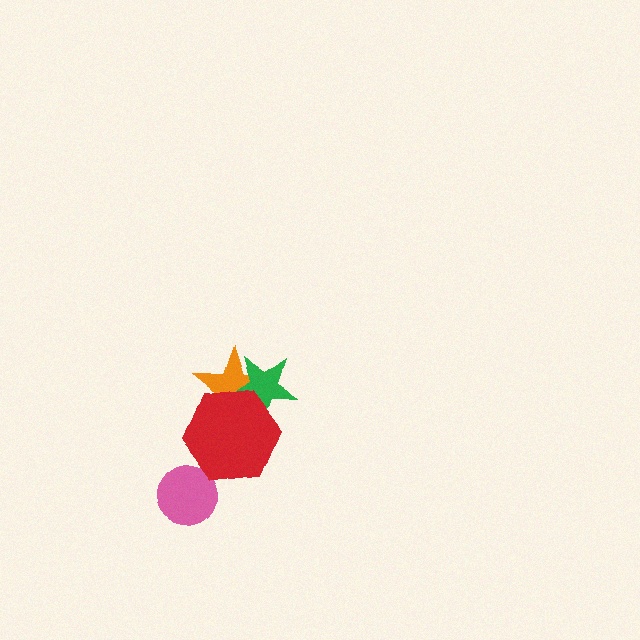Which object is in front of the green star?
The red hexagon is in front of the green star.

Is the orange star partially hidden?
Yes, it is partially covered by another shape.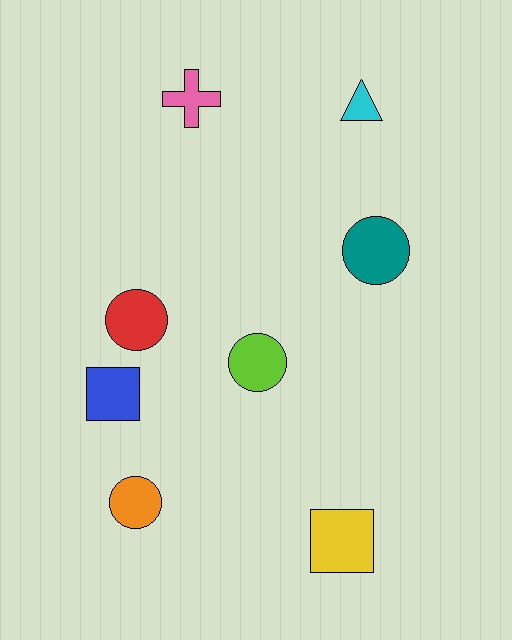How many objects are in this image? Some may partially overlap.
There are 8 objects.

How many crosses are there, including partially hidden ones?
There is 1 cross.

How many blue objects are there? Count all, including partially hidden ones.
There is 1 blue object.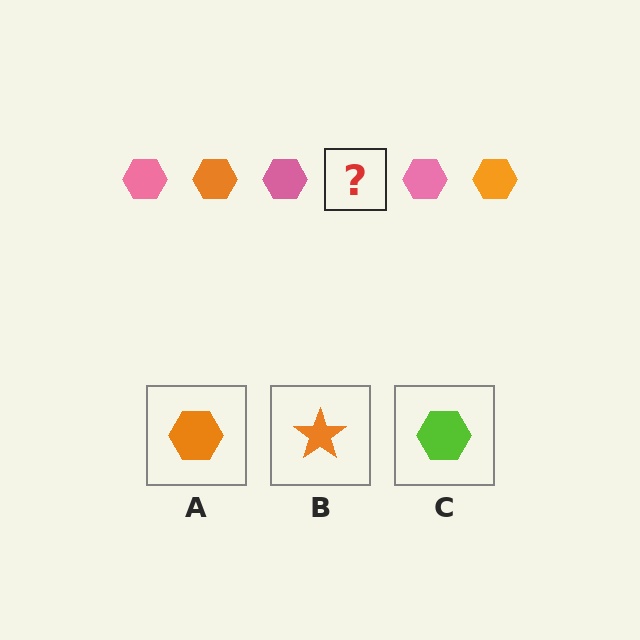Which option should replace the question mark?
Option A.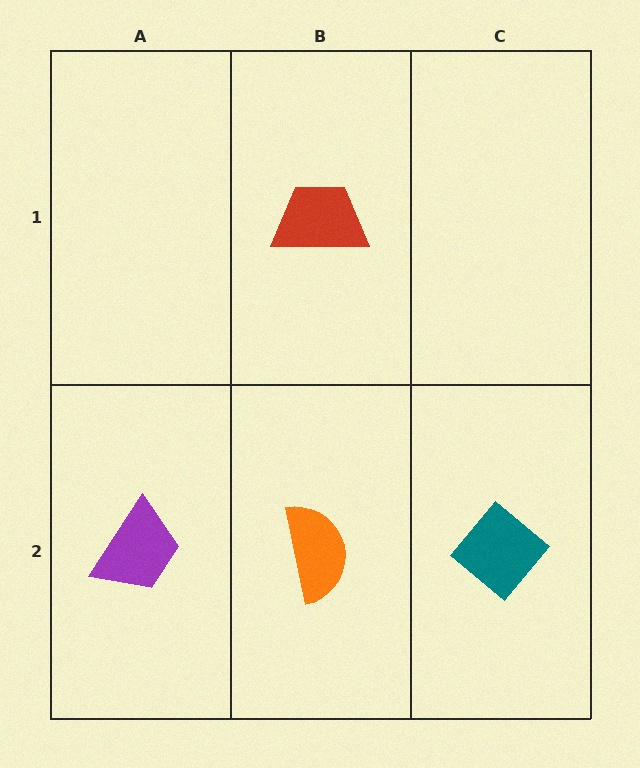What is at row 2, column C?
A teal diamond.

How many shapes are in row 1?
1 shape.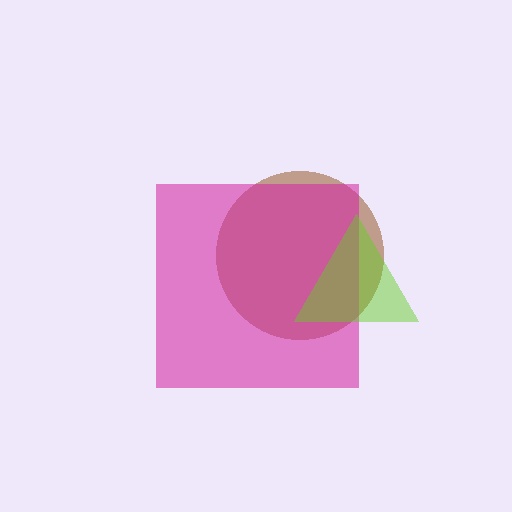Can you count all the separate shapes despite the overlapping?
Yes, there are 3 separate shapes.